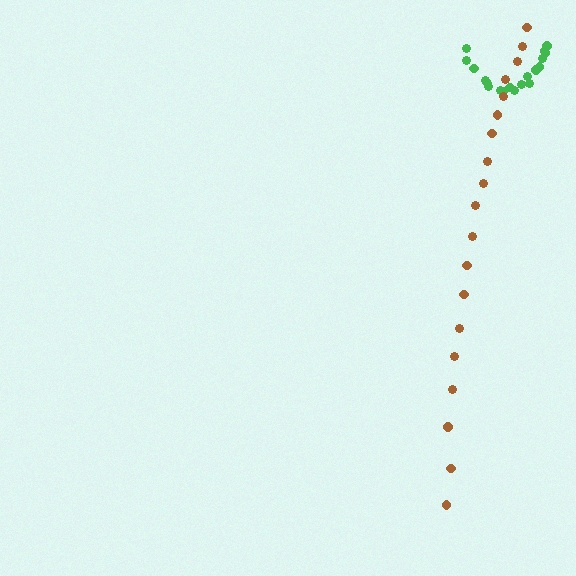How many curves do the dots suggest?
There are 2 distinct paths.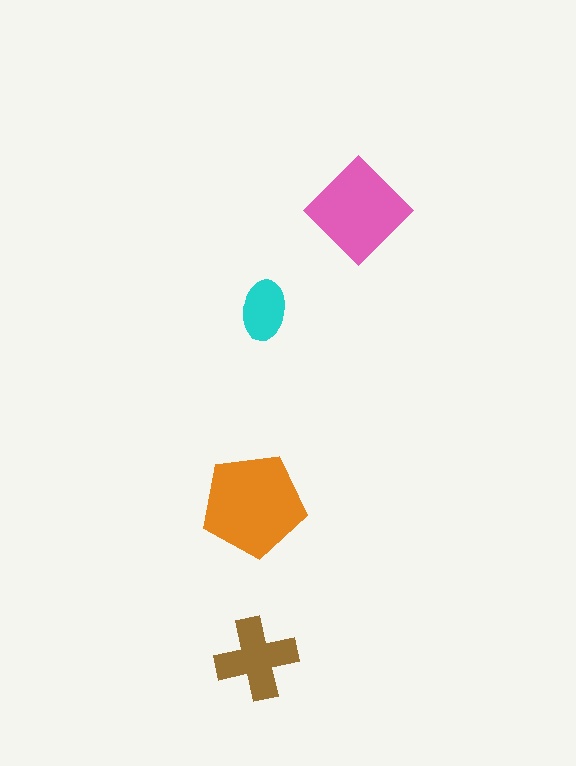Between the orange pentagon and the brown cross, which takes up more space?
The orange pentagon.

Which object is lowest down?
The brown cross is bottommost.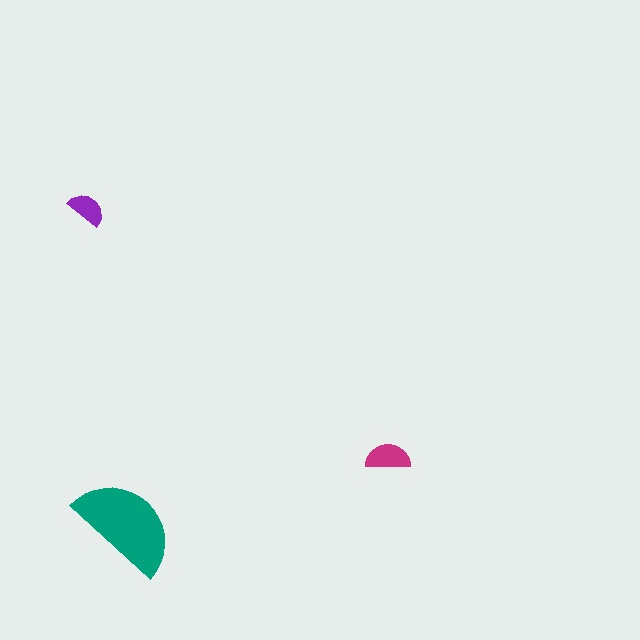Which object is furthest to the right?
The magenta semicircle is rightmost.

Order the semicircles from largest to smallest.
the teal one, the magenta one, the purple one.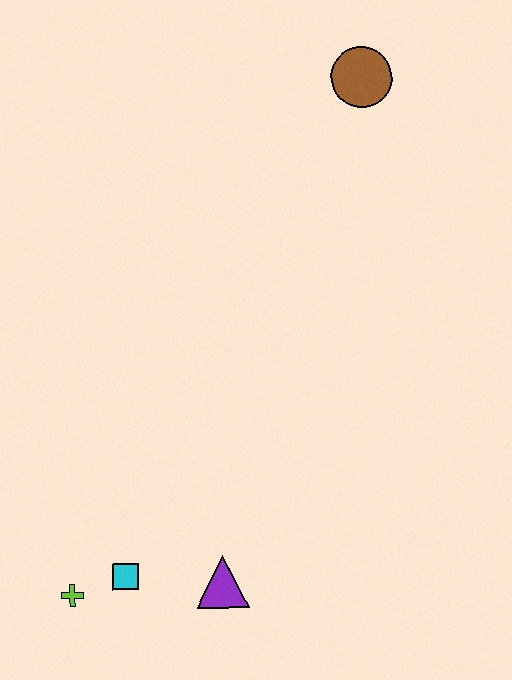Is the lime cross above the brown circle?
No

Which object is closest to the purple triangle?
The cyan square is closest to the purple triangle.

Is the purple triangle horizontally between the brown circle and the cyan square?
Yes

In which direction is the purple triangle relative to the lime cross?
The purple triangle is to the right of the lime cross.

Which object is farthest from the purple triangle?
The brown circle is farthest from the purple triangle.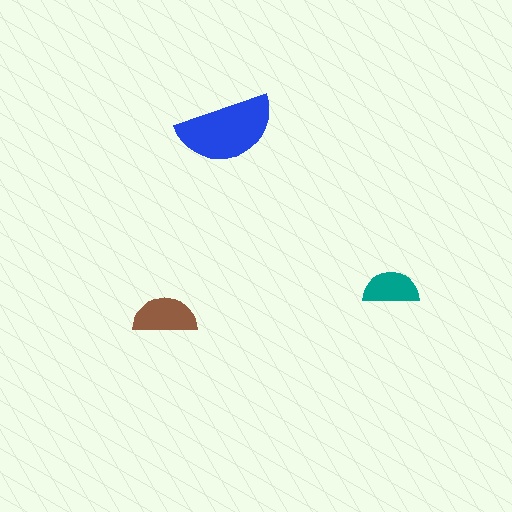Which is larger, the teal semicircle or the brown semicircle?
The brown one.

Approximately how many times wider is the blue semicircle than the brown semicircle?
About 1.5 times wider.